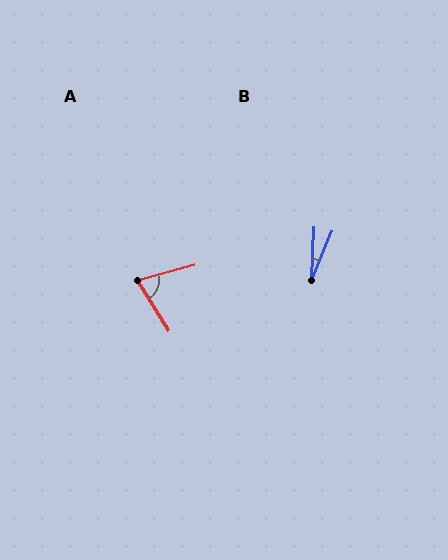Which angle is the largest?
A, at approximately 74 degrees.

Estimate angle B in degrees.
Approximately 20 degrees.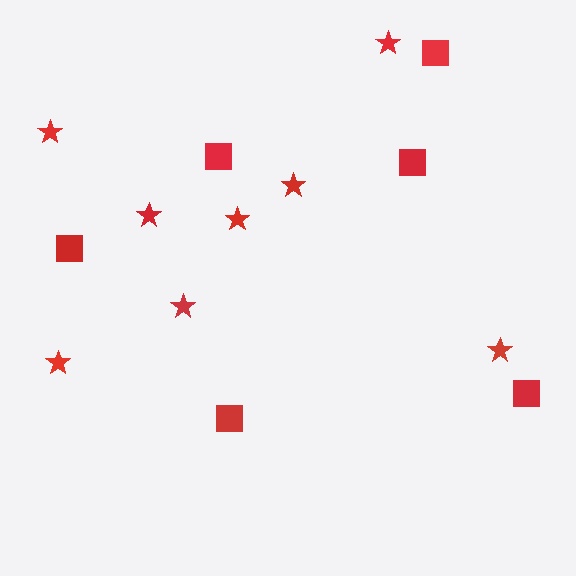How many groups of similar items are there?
There are 2 groups: one group of stars (8) and one group of squares (6).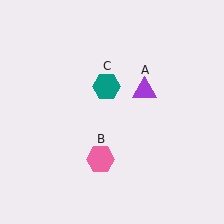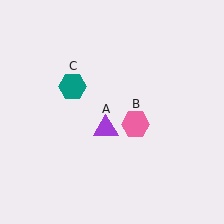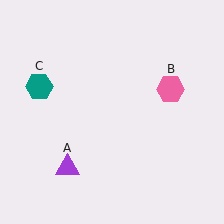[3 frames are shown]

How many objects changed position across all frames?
3 objects changed position: purple triangle (object A), pink hexagon (object B), teal hexagon (object C).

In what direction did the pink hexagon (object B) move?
The pink hexagon (object B) moved up and to the right.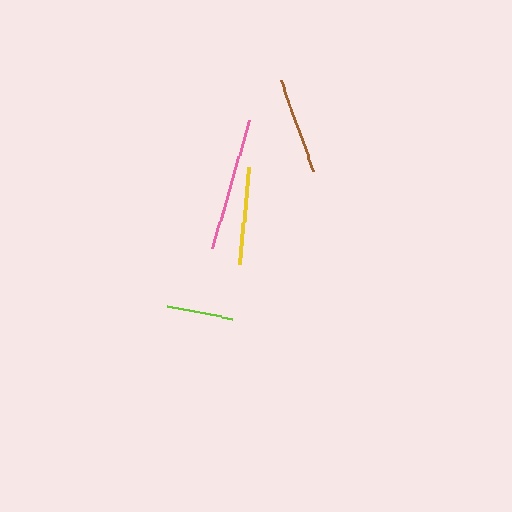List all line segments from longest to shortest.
From longest to shortest: pink, yellow, brown, lime.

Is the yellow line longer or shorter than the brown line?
The yellow line is longer than the brown line.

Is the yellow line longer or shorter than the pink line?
The pink line is longer than the yellow line.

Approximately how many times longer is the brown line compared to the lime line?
The brown line is approximately 1.5 times the length of the lime line.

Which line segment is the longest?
The pink line is the longest at approximately 133 pixels.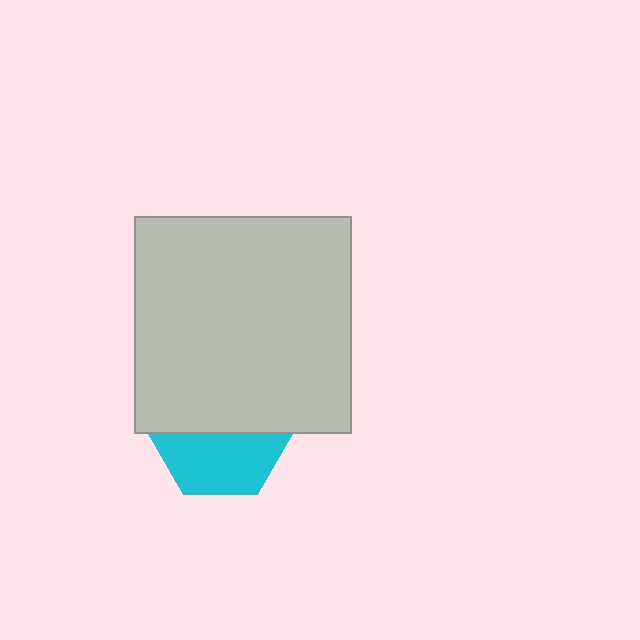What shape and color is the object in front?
The object in front is a light gray square.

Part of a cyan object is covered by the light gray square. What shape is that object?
It is a hexagon.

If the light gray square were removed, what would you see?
You would see the complete cyan hexagon.